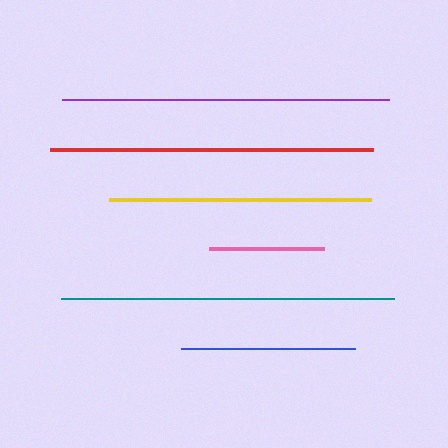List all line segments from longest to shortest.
From longest to shortest: teal, purple, red, yellow, blue, pink.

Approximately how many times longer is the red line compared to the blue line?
The red line is approximately 1.9 times the length of the blue line.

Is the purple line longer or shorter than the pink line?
The purple line is longer than the pink line.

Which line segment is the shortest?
The pink line is the shortest at approximately 115 pixels.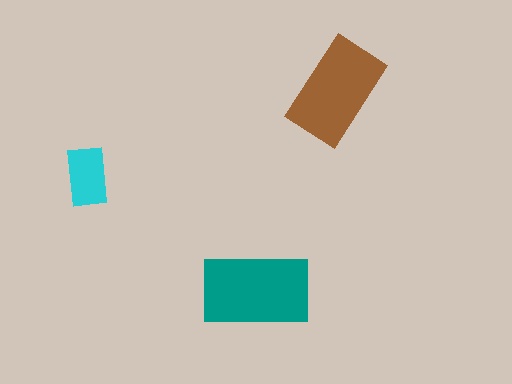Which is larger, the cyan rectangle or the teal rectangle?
The teal one.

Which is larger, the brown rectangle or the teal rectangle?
The teal one.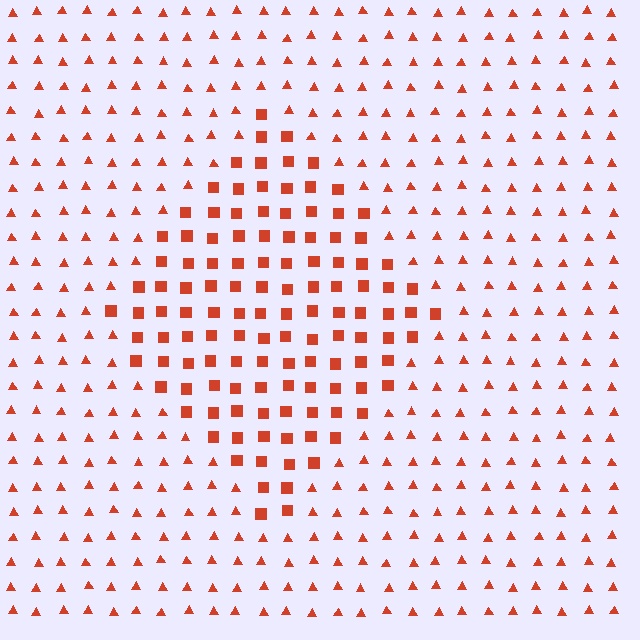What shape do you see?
I see a diamond.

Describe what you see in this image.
The image is filled with small red elements arranged in a uniform grid. A diamond-shaped region contains squares, while the surrounding area contains triangles. The boundary is defined purely by the change in element shape.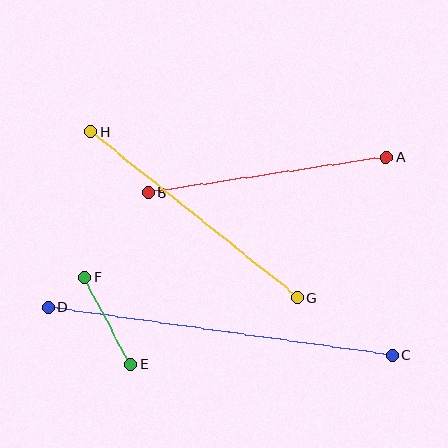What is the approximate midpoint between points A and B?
The midpoint is at approximately (267, 175) pixels.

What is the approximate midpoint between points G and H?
The midpoint is at approximately (194, 215) pixels.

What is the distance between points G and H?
The distance is approximately 265 pixels.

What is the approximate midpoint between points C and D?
The midpoint is at approximately (220, 331) pixels.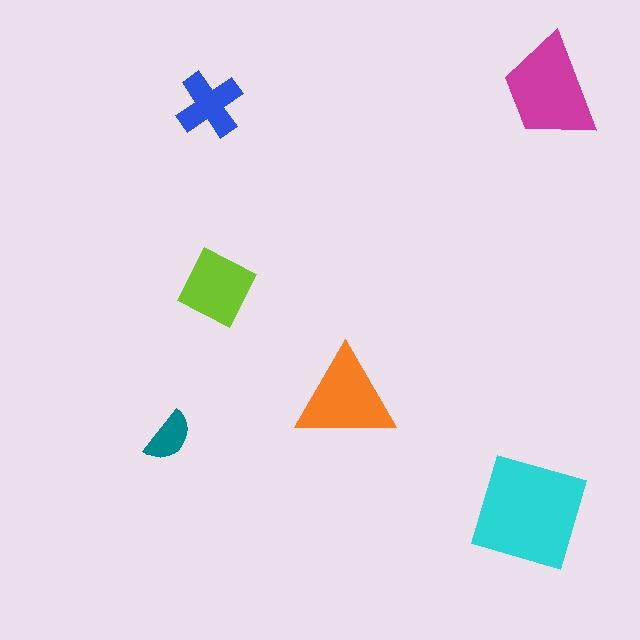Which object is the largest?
The cyan square.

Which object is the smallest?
The teal semicircle.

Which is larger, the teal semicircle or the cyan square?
The cyan square.